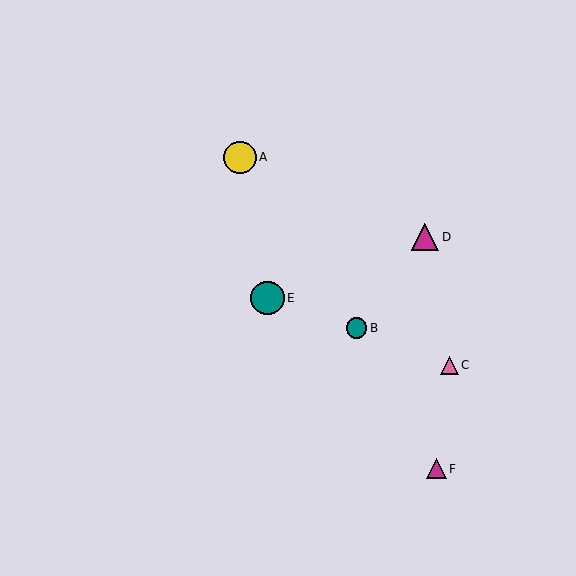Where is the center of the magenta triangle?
The center of the magenta triangle is at (436, 469).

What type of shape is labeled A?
Shape A is a yellow circle.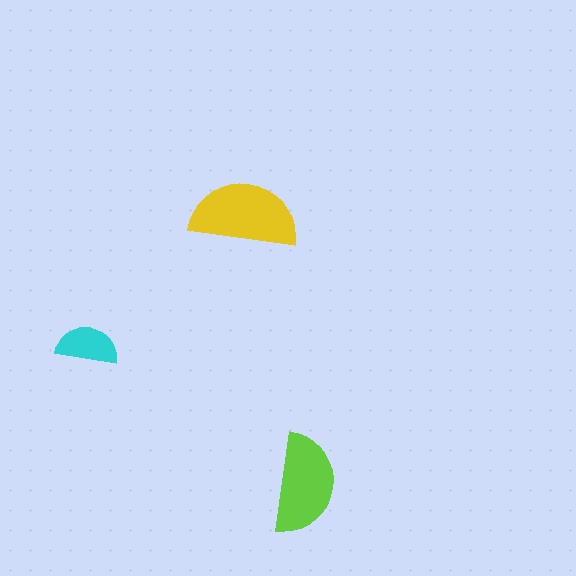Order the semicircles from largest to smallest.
the yellow one, the lime one, the cyan one.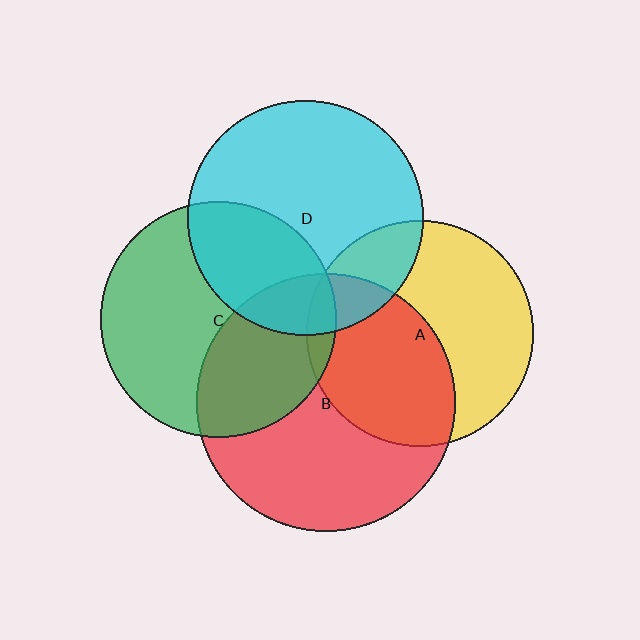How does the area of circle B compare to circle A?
Approximately 1.3 times.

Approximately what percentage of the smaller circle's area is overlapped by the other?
Approximately 5%.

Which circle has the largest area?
Circle B (red).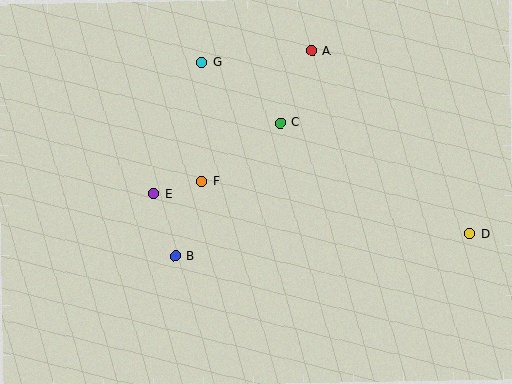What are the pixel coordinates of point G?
Point G is at (201, 62).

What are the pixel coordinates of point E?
Point E is at (154, 194).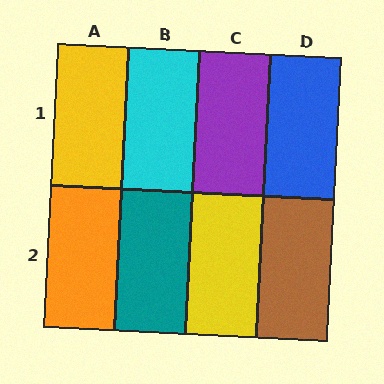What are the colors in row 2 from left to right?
Orange, teal, yellow, brown.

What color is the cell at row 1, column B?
Cyan.